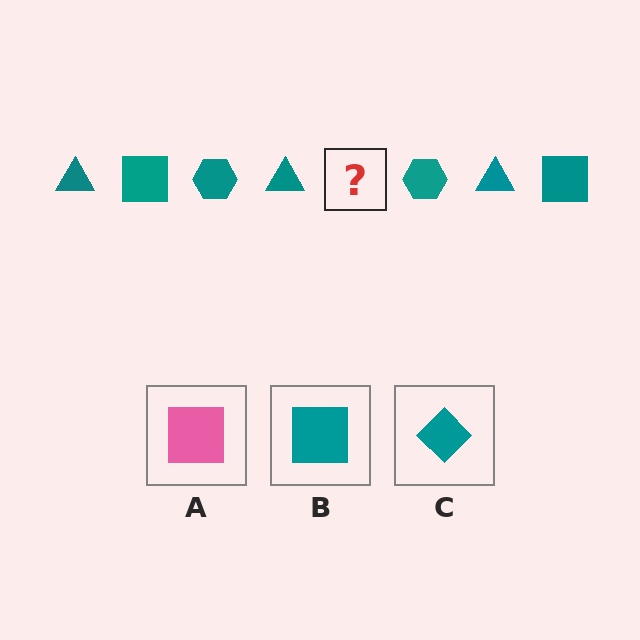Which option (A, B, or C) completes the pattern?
B.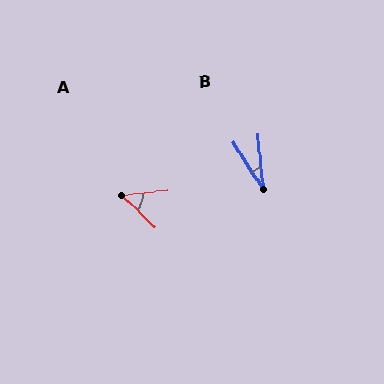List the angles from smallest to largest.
B (26°), A (51°).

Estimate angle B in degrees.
Approximately 26 degrees.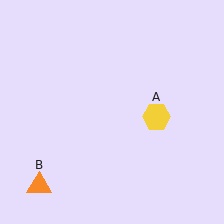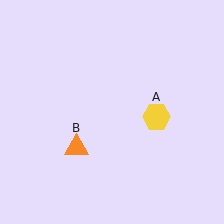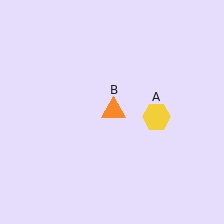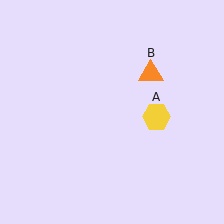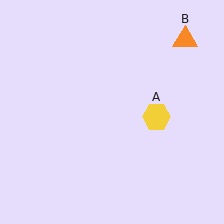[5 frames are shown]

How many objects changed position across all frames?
1 object changed position: orange triangle (object B).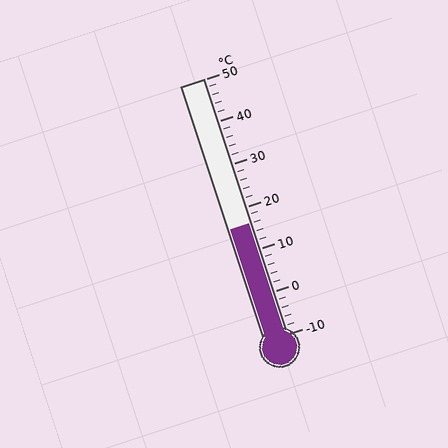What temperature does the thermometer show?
The thermometer shows approximately 16°C.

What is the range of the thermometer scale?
The thermometer scale ranges from -10°C to 50°C.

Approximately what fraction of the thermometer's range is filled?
The thermometer is filled to approximately 45% of its range.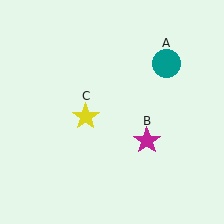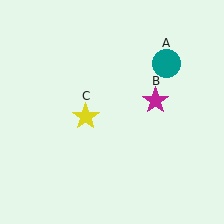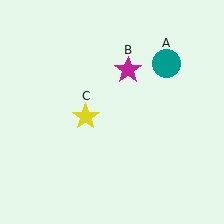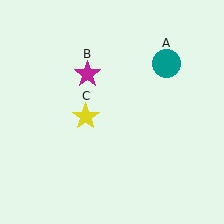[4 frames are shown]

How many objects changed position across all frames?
1 object changed position: magenta star (object B).